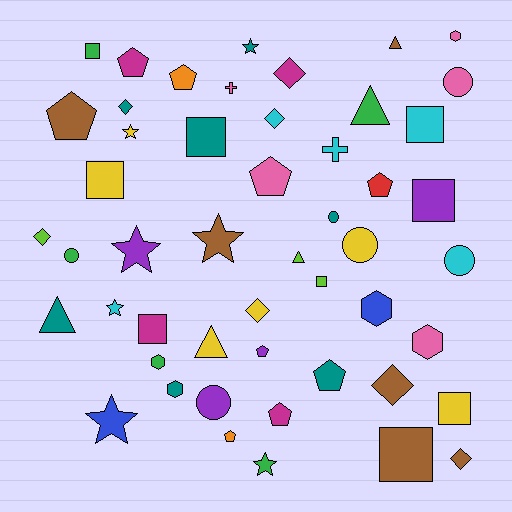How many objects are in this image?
There are 50 objects.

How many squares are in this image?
There are 9 squares.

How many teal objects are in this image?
There are 7 teal objects.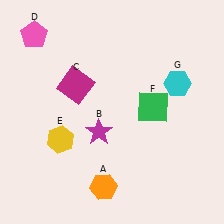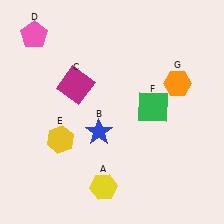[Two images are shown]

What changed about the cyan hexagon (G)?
In Image 1, G is cyan. In Image 2, it changed to orange.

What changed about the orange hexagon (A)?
In Image 1, A is orange. In Image 2, it changed to yellow.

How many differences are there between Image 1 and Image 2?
There are 3 differences between the two images.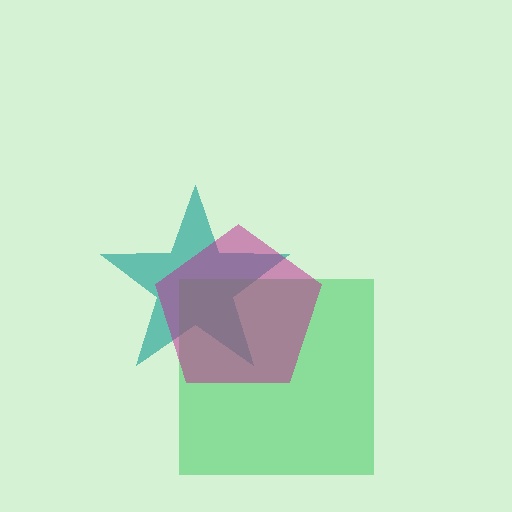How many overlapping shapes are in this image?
There are 3 overlapping shapes in the image.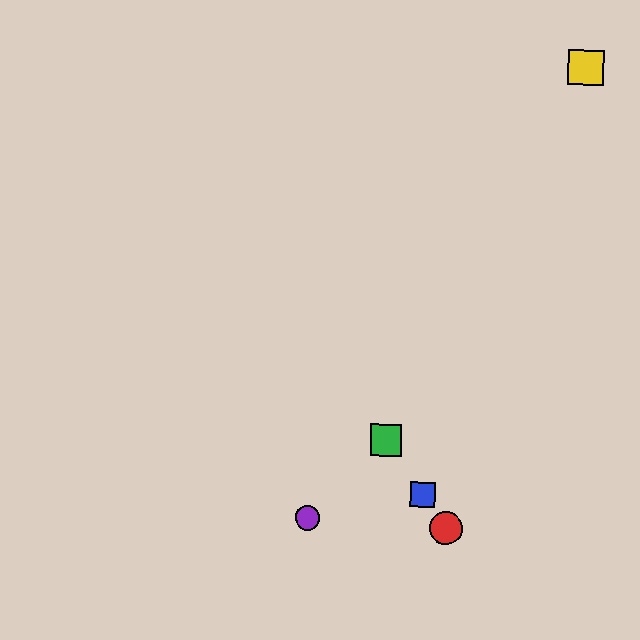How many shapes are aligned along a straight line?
3 shapes (the red circle, the blue square, the green square) are aligned along a straight line.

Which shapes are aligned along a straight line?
The red circle, the blue square, the green square are aligned along a straight line.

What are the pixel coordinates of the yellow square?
The yellow square is at (586, 68).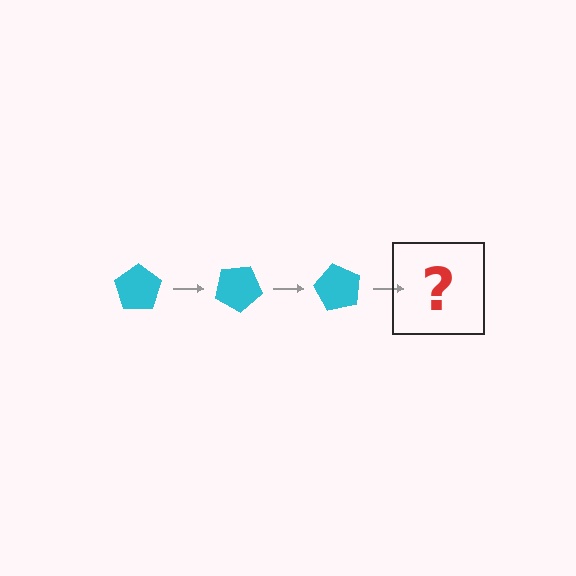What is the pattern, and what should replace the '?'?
The pattern is that the pentagon rotates 30 degrees each step. The '?' should be a cyan pentagon rotated 90 degrees.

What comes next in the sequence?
The next element should be a cyan pentagon rotated 90 degrees.